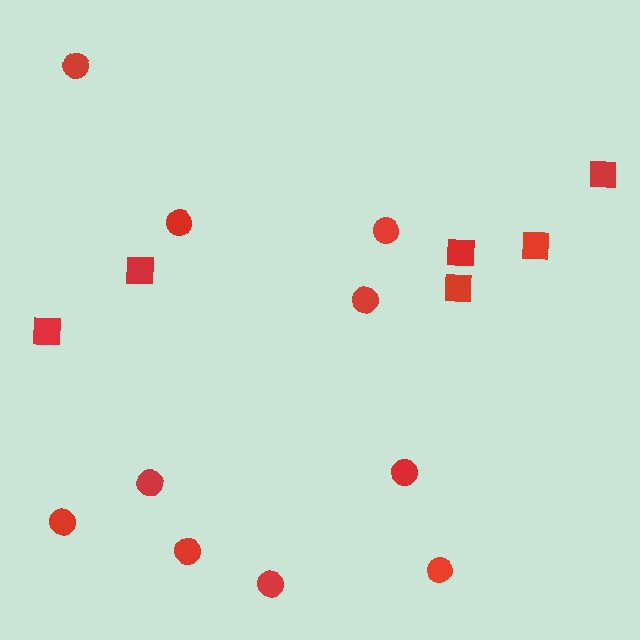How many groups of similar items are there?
There are 2 groups: one group of circles (10) and one group of squares (6).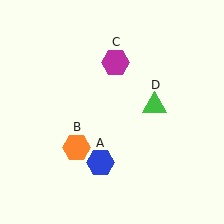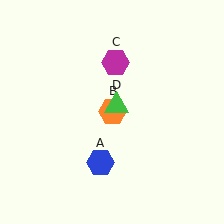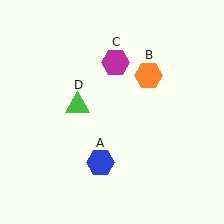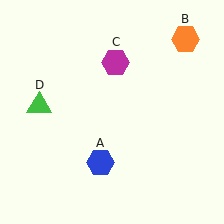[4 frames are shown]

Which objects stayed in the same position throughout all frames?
Blue hexagon (object A) and magenta hexagon (object C) remained stationary.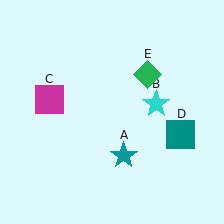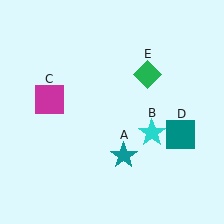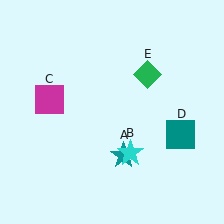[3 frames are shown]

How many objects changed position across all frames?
1 object changed position: cyan star (object B).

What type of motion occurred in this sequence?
The cyan star (object B) rotated clockwise around the center of the scene.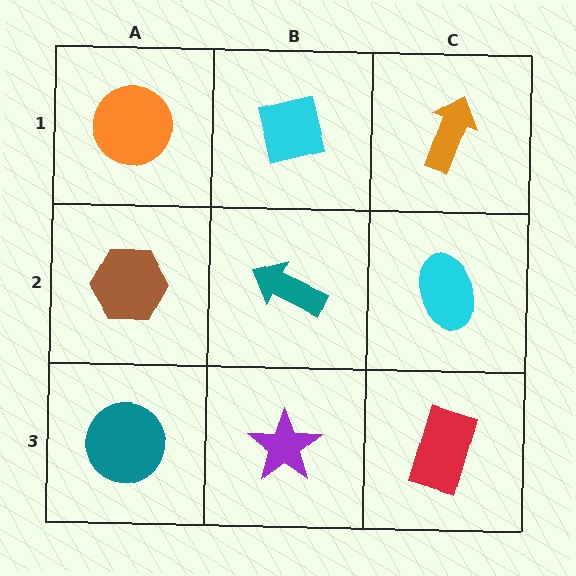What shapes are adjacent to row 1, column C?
A cyan ellipse (row 2, column C), a cyan square (row 1, column B).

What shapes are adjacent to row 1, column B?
A teal arrow (row 2, column B), an orange circle (row 1, column A), an orange arrow (row 1, column C).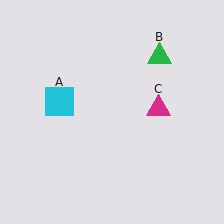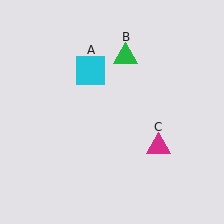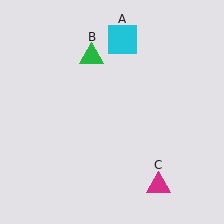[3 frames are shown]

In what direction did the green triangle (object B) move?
The green triangle (object B) moved left.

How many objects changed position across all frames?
3 objects changed position: cyan square (object A), green triangle (object B), magenta triangle (object C).